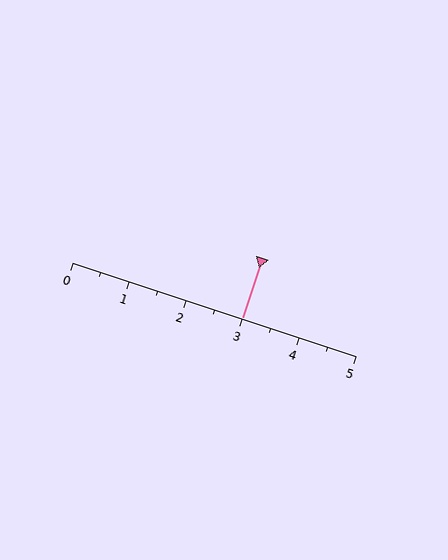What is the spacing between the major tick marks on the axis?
The major ticks are spaced 1 apart.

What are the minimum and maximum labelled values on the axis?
The axis runs from 0 to 5.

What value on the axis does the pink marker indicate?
The marker indicates approximately 3.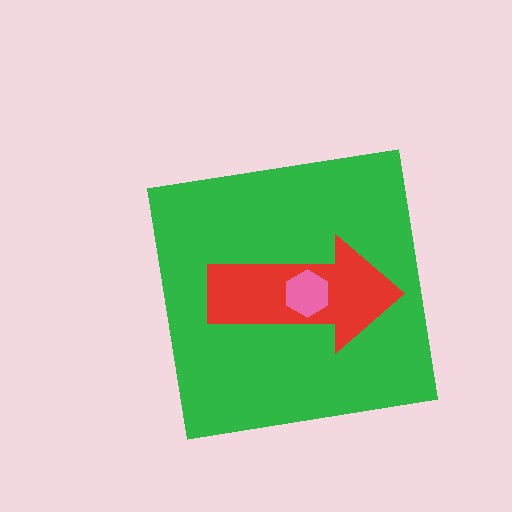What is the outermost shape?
The green square.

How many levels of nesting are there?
3.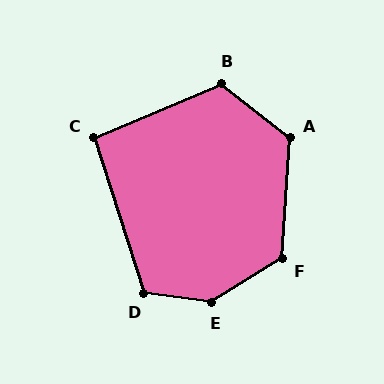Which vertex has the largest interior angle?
E, at approximately 140 degrees.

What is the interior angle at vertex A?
Approximately 124 degrees (obtuse).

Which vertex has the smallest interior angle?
C, at approximately 95 degrees.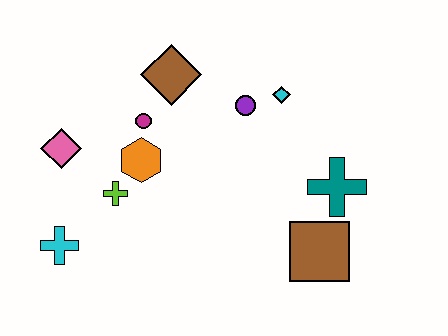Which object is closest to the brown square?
The teal cross is closest to the brown square.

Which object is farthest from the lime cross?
The teal cross is farthest from the lime cross.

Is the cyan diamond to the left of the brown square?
Yes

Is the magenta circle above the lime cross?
Yes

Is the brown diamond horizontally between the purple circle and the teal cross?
No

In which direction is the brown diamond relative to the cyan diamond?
The brown diamond is to the left of the cyan diamond.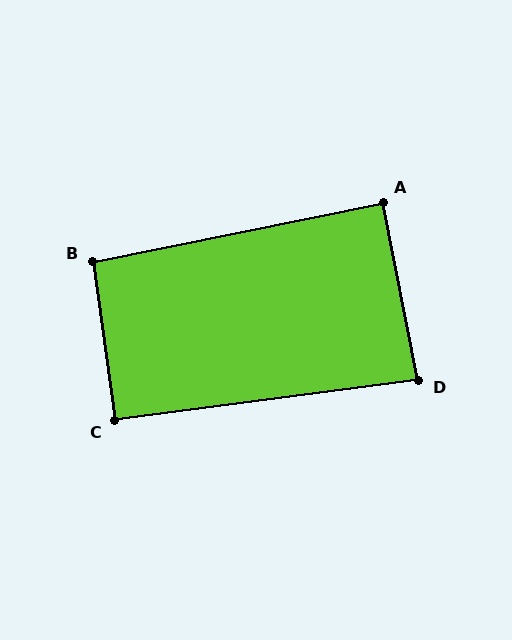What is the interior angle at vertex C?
Approximately 90 degrees (approximately right).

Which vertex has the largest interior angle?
B, at approximately 94 degrees.